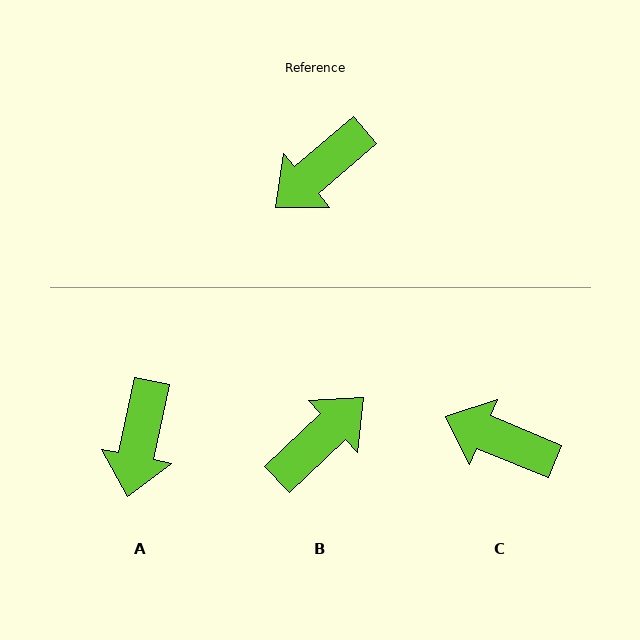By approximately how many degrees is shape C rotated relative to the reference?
Approximately 63 degrees clockwise.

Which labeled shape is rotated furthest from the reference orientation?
B, about 177 degrees away.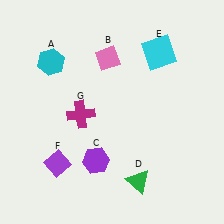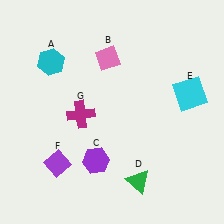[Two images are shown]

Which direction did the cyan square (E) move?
The cyan square (E) moved down.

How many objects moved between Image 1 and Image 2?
1 object moved between the two images.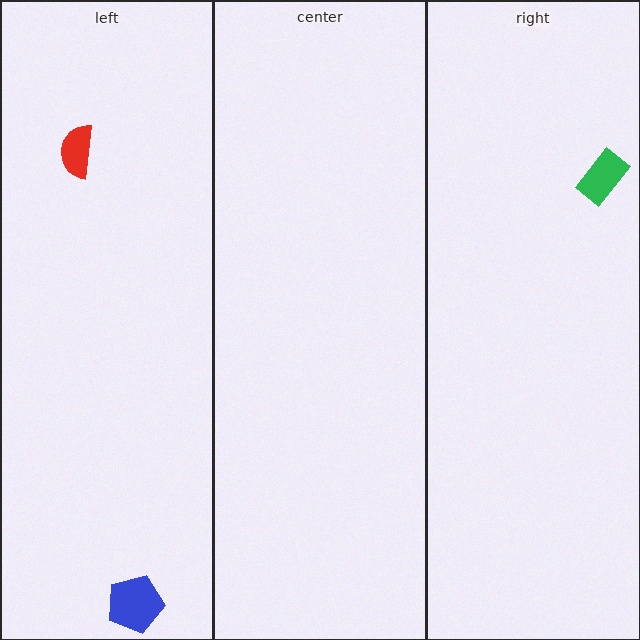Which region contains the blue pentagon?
The left region.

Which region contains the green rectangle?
The right region.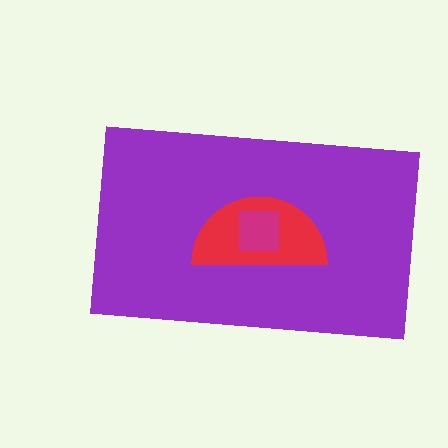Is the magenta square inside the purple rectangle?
Yes.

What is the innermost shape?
The magenta square.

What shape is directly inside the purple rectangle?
The red semicircle.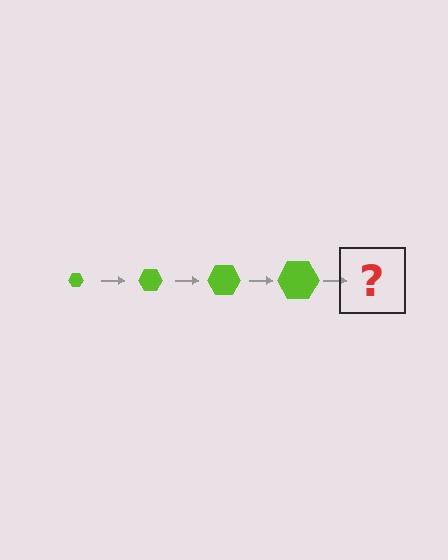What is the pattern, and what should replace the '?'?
The pattern is that the hexagon gets progressively larger each step. The '?' should be a lime hexagon, larger than the previous one.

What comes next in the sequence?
The next element should be a lime hexagon, larger than the previous one.